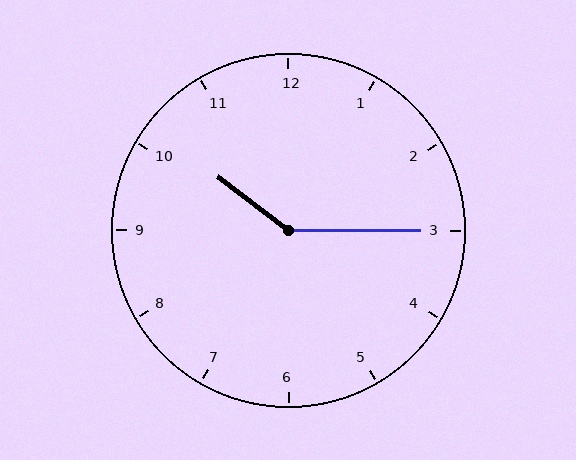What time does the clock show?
10:15.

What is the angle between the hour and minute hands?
Approximately 142 degrees.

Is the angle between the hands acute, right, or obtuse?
It is obtuse.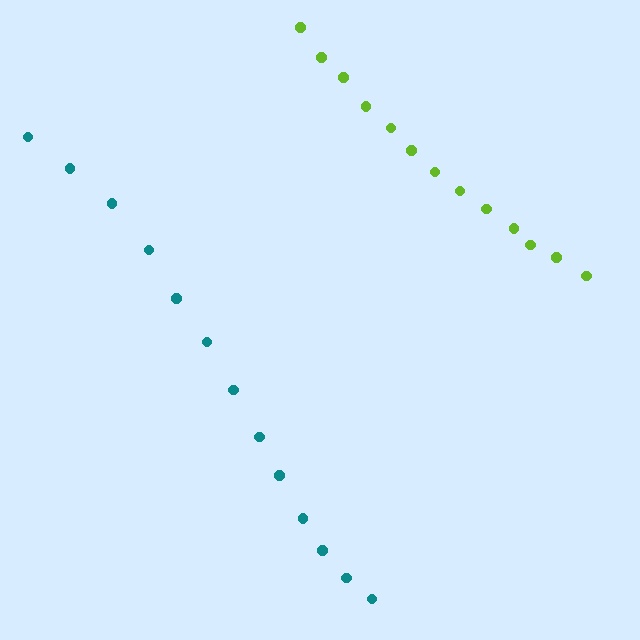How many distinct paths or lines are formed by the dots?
There are 2 distinct paths.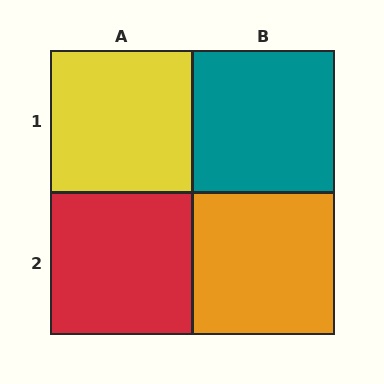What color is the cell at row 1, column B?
Teal.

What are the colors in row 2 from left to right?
Red, orange.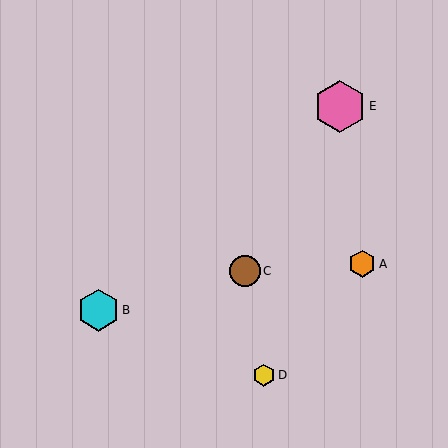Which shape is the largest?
The pink hexagon (labeled E) is the largest.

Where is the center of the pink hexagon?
The center of the pink hexagon is at (340, 106).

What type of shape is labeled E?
Shape E is a pink hexagon.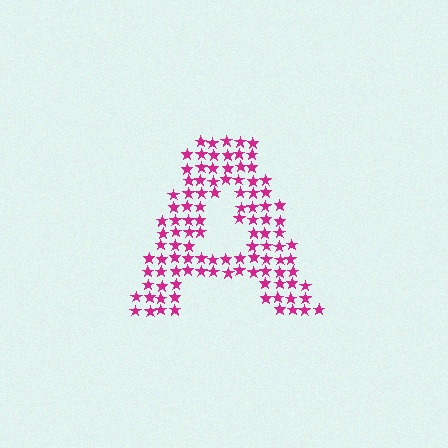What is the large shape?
The large shape is the letter A.